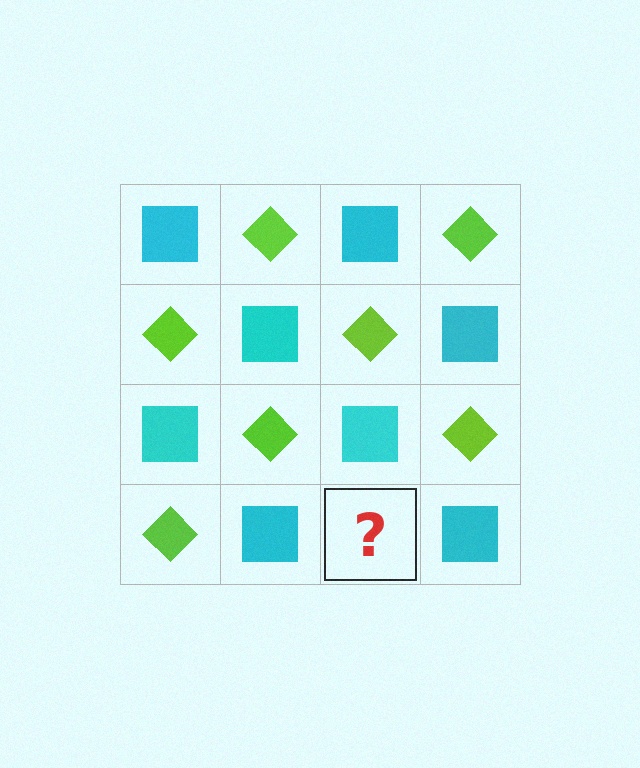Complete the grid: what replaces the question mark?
The question mark should be replaced with a lime diamond.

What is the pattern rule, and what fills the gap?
The rule is that it alternates cyan square and lime diamond in a checkerboard pattern. The gap should be filled with a lime diamond.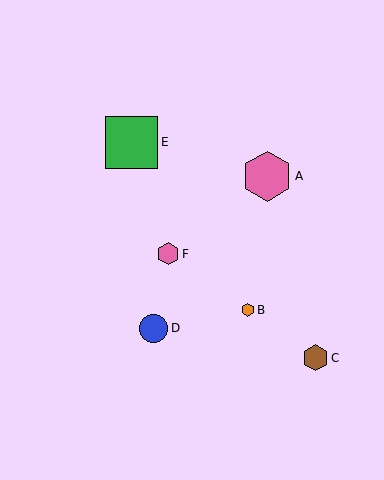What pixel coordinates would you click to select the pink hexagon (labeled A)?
Click at (267, 176) to select the pink hexagon A.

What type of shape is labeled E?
Shape E is a green square.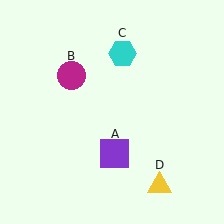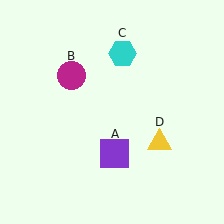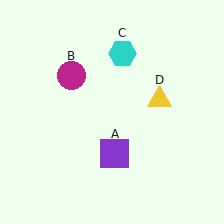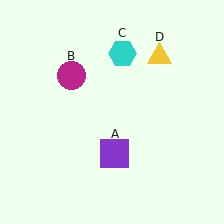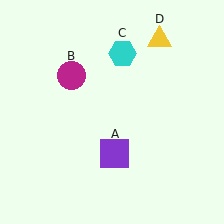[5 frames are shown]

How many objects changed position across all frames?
1 object changed position: yellow triangle (object D).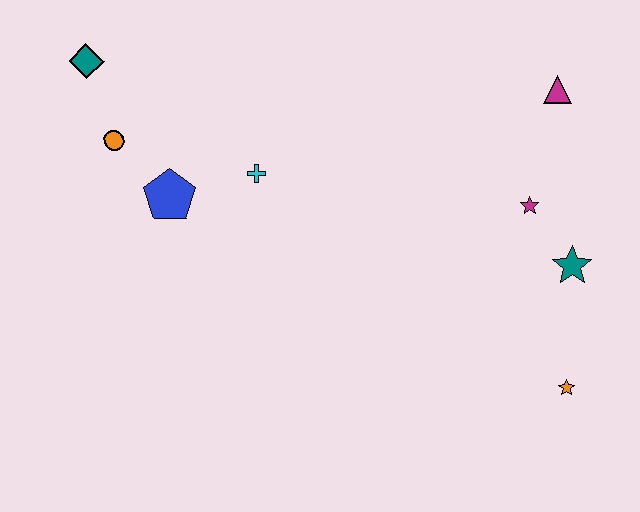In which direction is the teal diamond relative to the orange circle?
The teal diamond is above the orange circle.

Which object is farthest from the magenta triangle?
The teal diamond is farthest from the magenta triangle.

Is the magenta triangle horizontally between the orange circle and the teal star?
Yes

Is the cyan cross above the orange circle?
No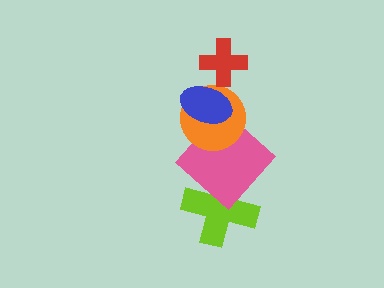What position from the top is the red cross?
The red cross is 1st from the top.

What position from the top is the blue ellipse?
The blue ellipse is 2nd from the top.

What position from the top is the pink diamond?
The pink diamond is 4th from the top.